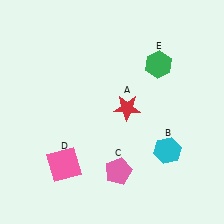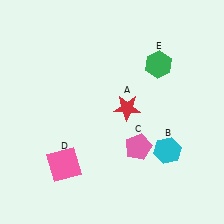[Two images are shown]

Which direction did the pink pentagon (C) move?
The pink pentagon (C) moved up.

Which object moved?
The pink pentagon (C) moved up.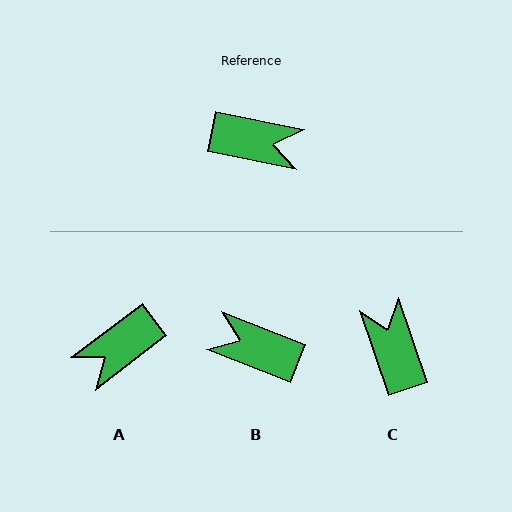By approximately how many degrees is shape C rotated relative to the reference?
Approximately 121 degrees counter-clockwise.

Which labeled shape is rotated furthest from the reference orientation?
B, about 170 degrees away.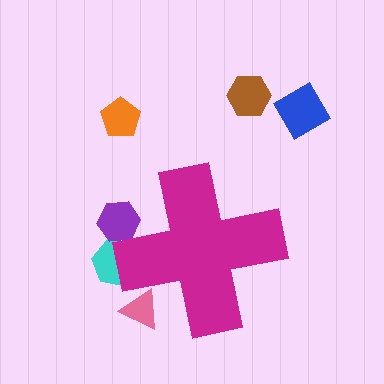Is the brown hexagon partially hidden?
No, the brown hexagon is fully visible.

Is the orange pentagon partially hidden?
No, the orange pentagon is fully visible.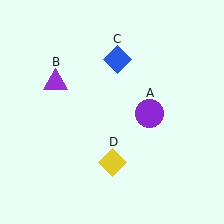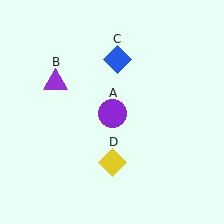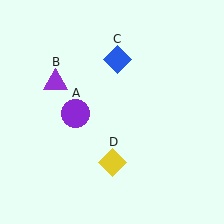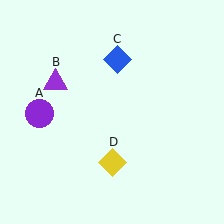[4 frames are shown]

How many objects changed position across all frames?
1 object changed position: purple circle (object A).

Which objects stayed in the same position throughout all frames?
Purple triangle (object B) and blue diamond (object C) and yellow diamond (object D) remained stationary.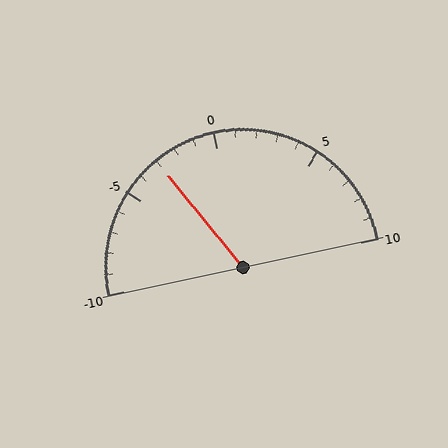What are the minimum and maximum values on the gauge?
The gauge ranges from -10 to 10.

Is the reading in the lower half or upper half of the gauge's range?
The reading is in the lower half of the range (-10 to 10).